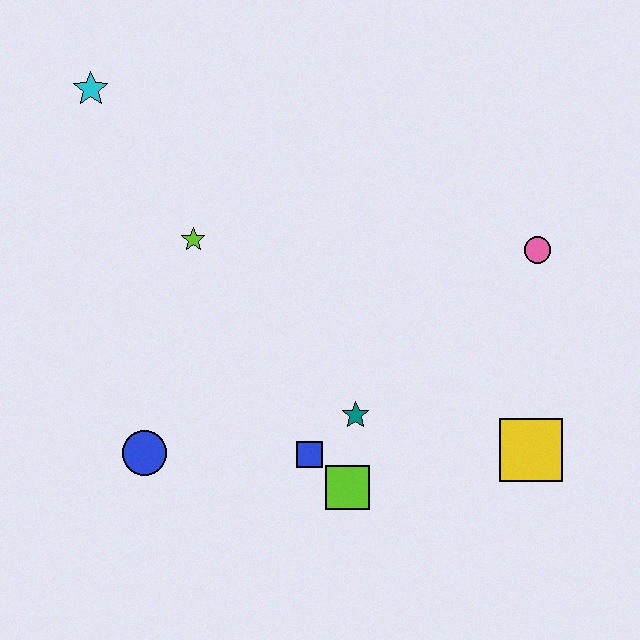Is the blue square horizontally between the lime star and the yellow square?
Yes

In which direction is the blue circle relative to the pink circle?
The blue circle is to the left of the pink circle.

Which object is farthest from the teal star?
The cyan star is farthest from the teal star.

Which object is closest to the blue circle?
The blue square is closest to the blue circle.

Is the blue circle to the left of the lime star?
Yes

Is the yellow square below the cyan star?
Yes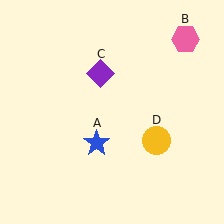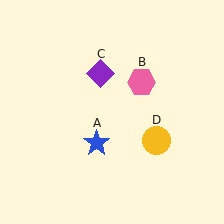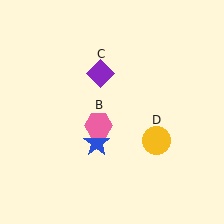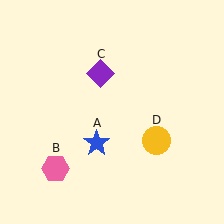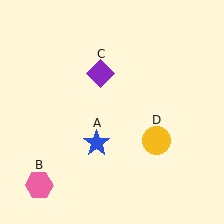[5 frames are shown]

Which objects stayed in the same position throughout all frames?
Blue star (object A) and purple diamond (object C) and yellow circle (object D) remained stationary.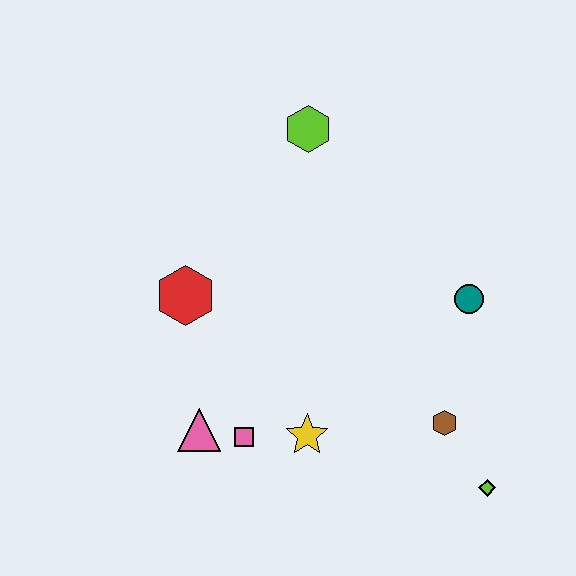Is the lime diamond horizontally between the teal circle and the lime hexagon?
No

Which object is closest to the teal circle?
The brown hexagon is closest to the teal circle.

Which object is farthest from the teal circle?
The pink triangle is farthest from the teal circle.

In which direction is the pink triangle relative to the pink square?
The pink triangle is to the left of the pink square.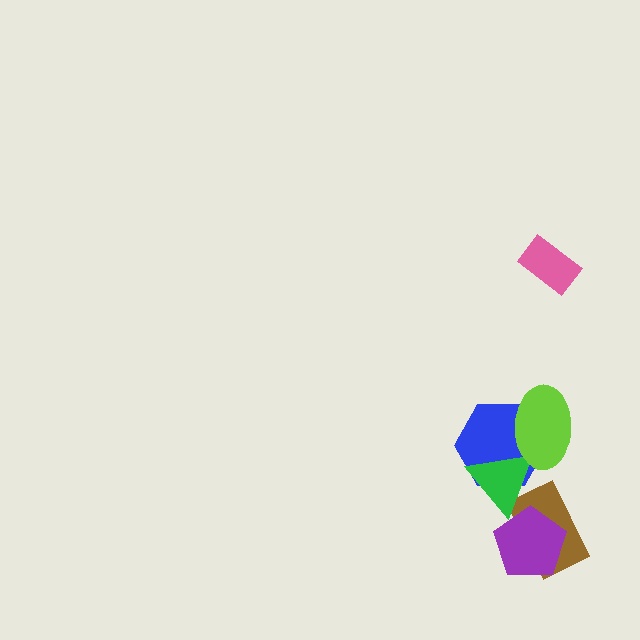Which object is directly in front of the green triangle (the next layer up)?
The purple pentagon is directly in front of the green triangle.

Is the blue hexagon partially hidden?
Yes, it is partially covered by another shape.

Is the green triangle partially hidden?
Yes, it is partially covered by another shape.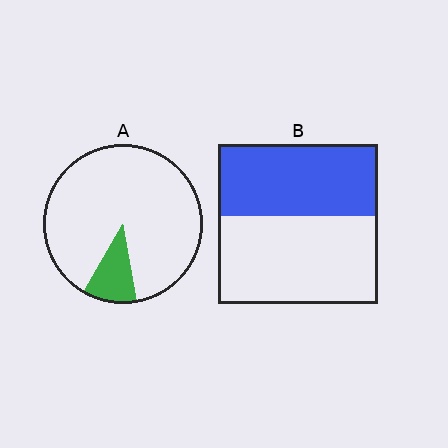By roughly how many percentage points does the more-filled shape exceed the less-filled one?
By roughly 35 percentage points (B over A).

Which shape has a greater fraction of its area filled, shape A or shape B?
Shape B.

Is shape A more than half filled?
No.